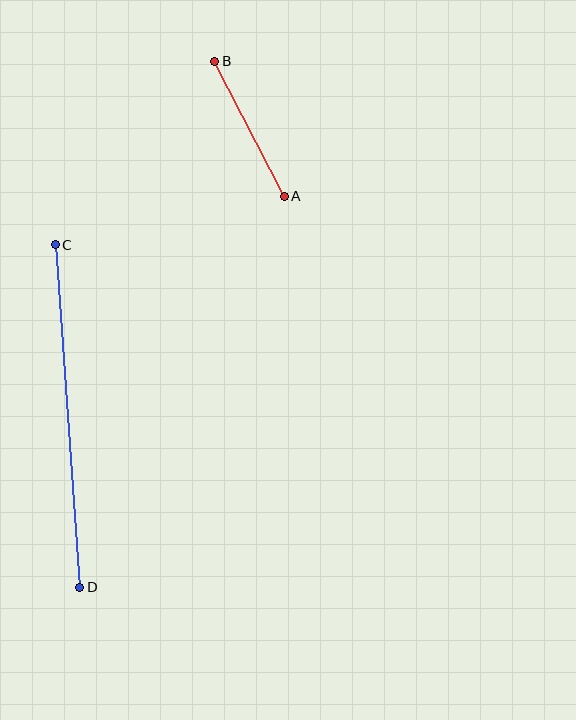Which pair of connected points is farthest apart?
Points C and D are farthest apart.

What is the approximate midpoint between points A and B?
The midpoint is at approximately (250, 129) pixels.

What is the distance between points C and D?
The distance is approximately 344 pixels.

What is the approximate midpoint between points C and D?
The midpoint is at approximately (68, 416) pixels.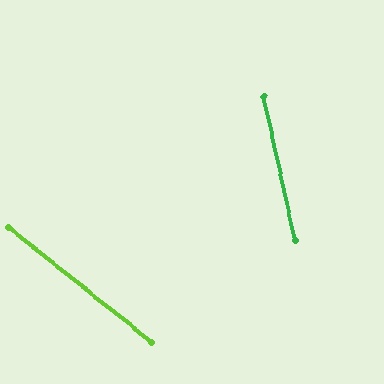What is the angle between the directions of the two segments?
Approximately 39 degrees.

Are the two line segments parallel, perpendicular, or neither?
Neither parallel nor perpendicular — they differ by about 39°.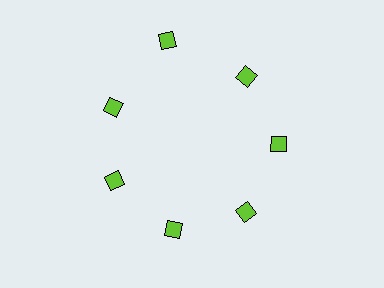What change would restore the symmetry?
The symmetry would be restored by moving it inward, back onto the ring so that all 7 diamonds sit at equal angles and equal distance from the center.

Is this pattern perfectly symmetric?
No. The 7 lime diamonds are arranged in a ring, but one element near the 12 o'clock position is pushed outward from the center, breaking the 7-fold rotational symmetry.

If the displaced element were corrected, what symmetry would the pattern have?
It would have 7-fold rotational symmetry — the pattern would map onto itself every 51 degrees.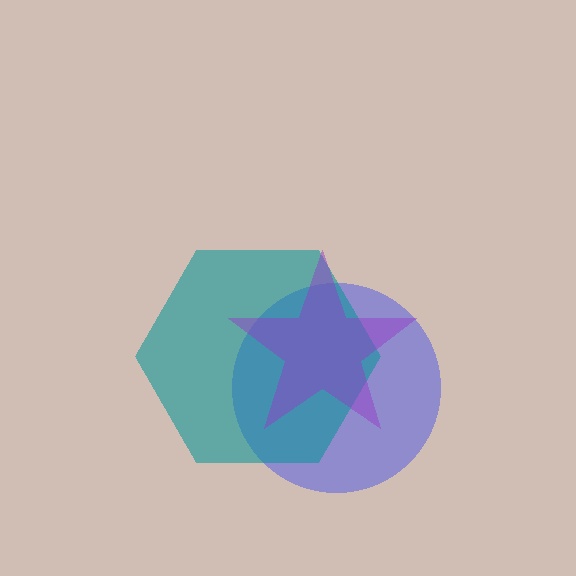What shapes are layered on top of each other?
The layered shapes are: a blue circle, a teal hexagon, a purple star.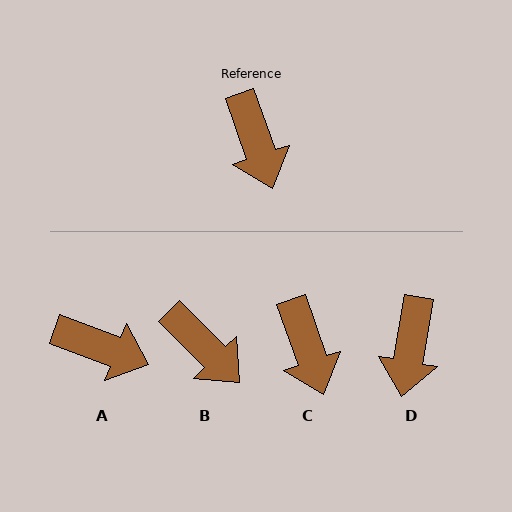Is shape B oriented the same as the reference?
No, it is off by about 26 degrees.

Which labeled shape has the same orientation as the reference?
C.